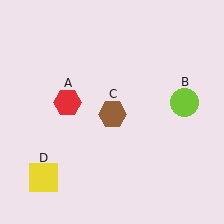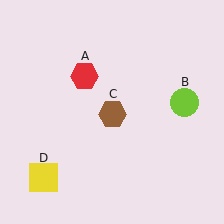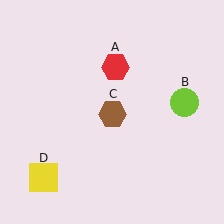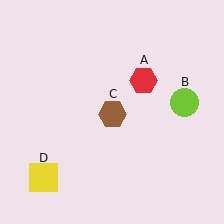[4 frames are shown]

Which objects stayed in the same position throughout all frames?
Lime circle (object B) and brown hexagon (object C) and yellow square (object D) remained stationary.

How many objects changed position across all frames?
1 object changed position: red hexagon (object A).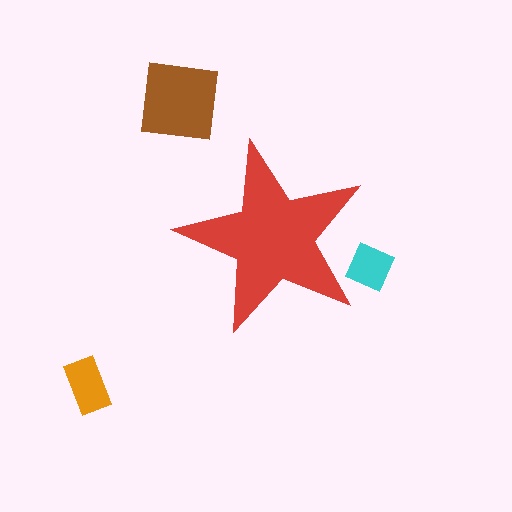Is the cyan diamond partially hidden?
Yes, the cyan diamond is partially hidden behind the red star.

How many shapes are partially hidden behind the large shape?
1 shape is partially hidden.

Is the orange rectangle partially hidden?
No, the orange rectangle is fully visible.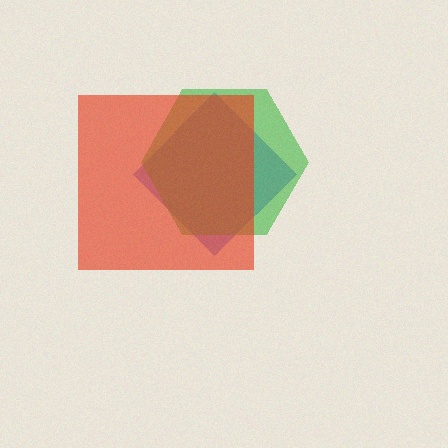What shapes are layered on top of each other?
The layered shapes are: a blue diamond, a green hexagon, a red square.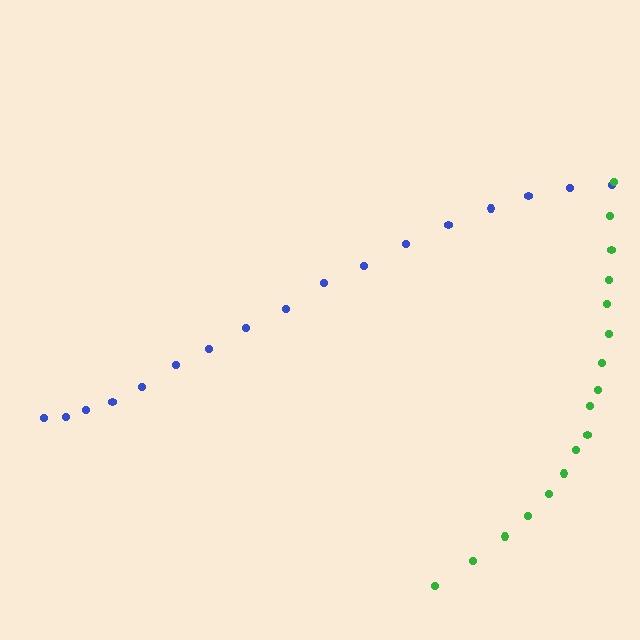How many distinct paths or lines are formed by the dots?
There are 2 distinct paths.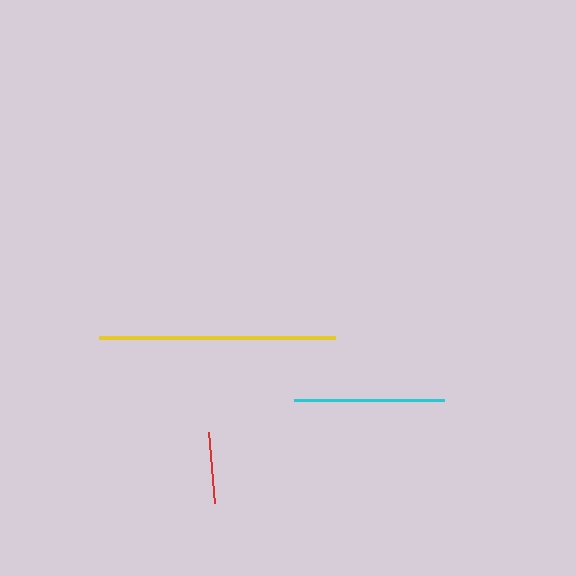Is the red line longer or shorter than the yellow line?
The yellow line is longer than the red line.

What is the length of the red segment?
The red segment is approximately 71 pixels long.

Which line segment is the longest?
The yellow line is the longest at approximately 236 pixels.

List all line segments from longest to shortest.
From longest to shortest: yellow, cyan, red.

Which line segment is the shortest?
The red line is the shortest at approximately 71 pixels.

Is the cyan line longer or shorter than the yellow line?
The yellow line is longer than the cyan line.